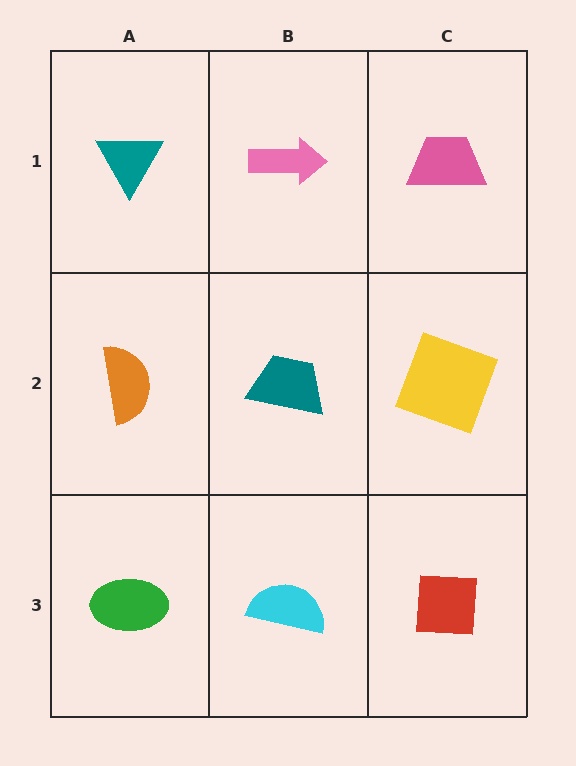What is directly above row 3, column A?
An orange semicircle.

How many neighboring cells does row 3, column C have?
2.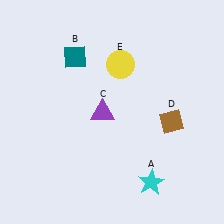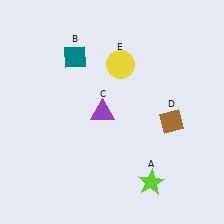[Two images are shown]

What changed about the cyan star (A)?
In Image 1, A is cyan. In Image 2, it changed to lime.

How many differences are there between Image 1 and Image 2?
There is 1 difference between the two images.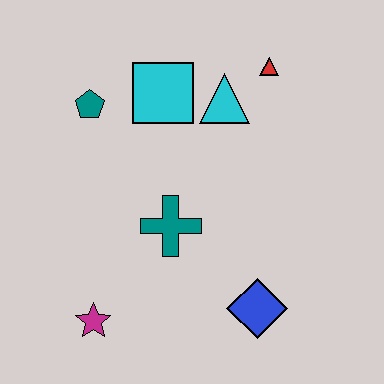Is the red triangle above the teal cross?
Yes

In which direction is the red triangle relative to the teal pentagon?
The red triangle is to the right of the teal pentagon.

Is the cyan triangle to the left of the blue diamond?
Yes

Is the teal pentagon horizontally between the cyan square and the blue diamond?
No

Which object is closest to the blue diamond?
The teal cross is closest to the blue diamond.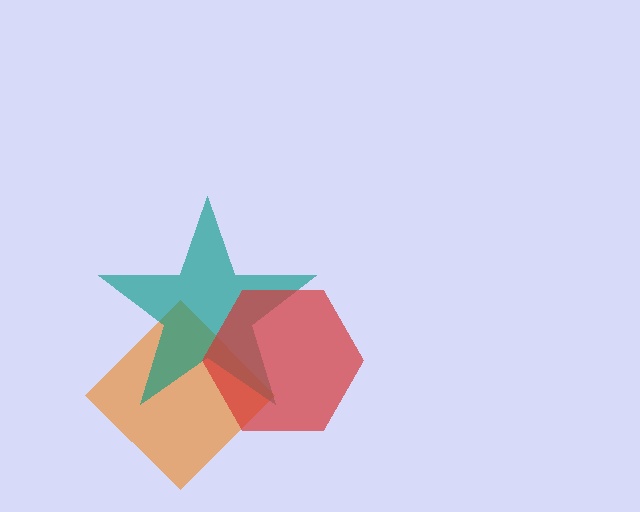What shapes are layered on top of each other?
The layered shapes are: an orange diamond, a teal star, a red hexagon.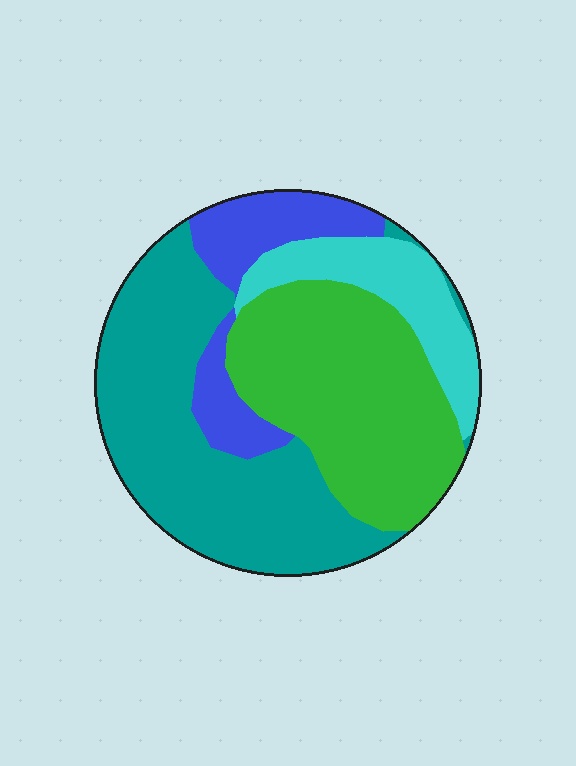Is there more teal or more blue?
Teal.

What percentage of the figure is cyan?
Cyan takes up less than a sixth of the figure.